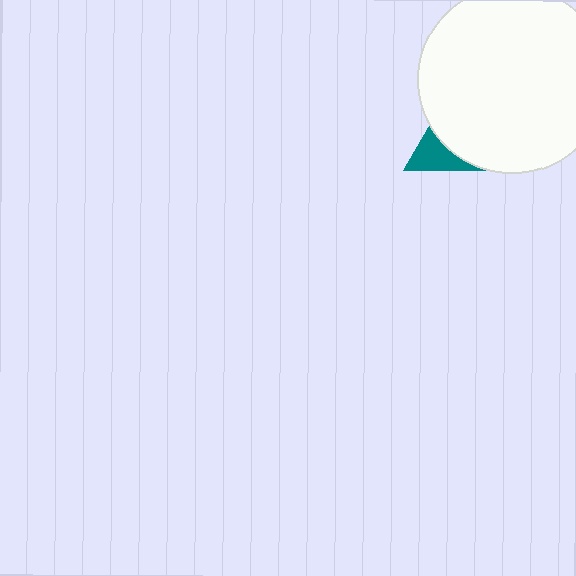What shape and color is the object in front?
The object in front is a white circle.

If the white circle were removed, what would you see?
You would see the complete teal triangle.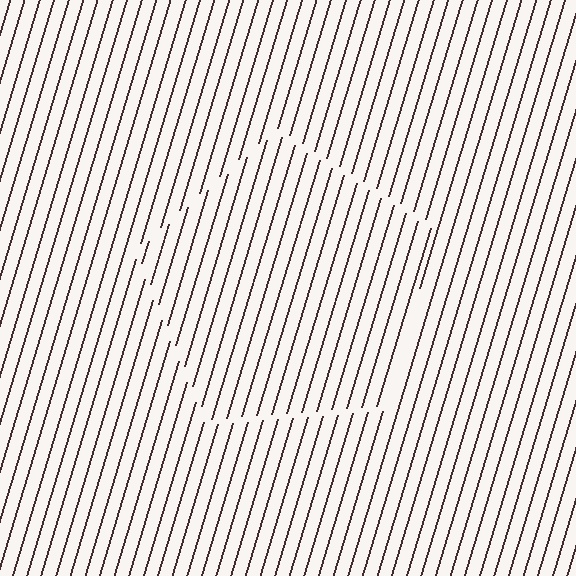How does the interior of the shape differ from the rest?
The interior of the shape contains the same grating, shifted by half a period — the contour is defined by the phase discontinuity where line-ends from the inner and outer gratings abut.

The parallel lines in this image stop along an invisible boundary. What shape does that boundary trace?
An illusory pentagon. The interior of the shape contains the same grating, shifted by half a period — the contour is defined by the phase discontinuity where line-ends from the inner and outer gratings abut.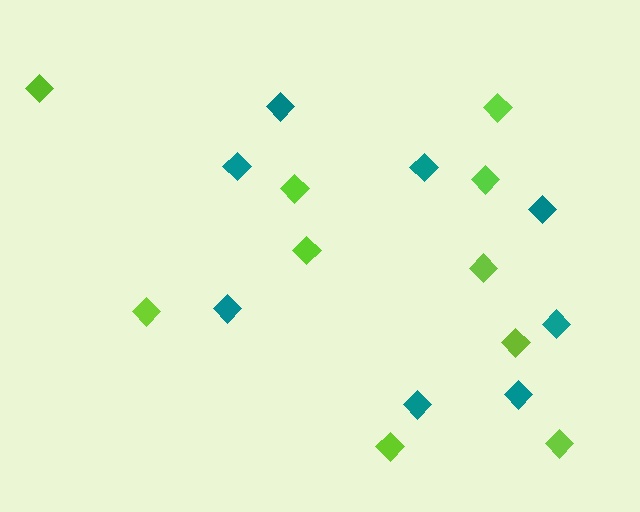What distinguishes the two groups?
There are 2 groups: one group of teal diamonds (8) and one group of lime diamonds (10).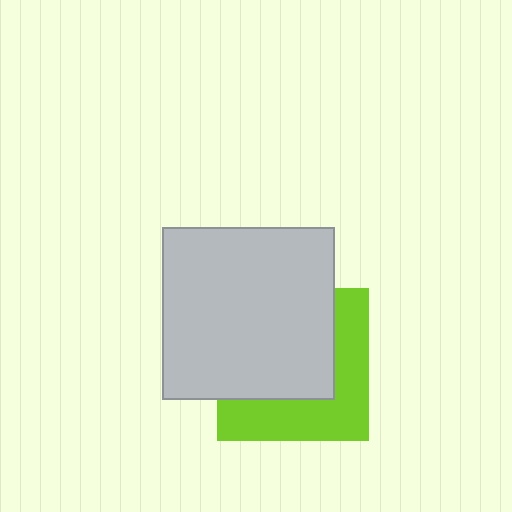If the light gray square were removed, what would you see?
You would see the complete lime square.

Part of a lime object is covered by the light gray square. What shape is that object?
It is a square.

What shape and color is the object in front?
The object in front is a light gray square.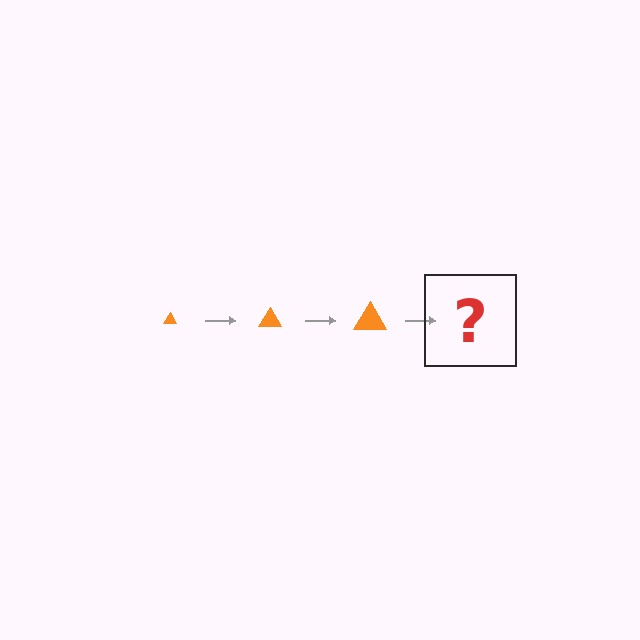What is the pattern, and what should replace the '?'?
The pattern is that the triangle gets progressively larger each step. The '?' should be an orange triangle, larger than the previous one.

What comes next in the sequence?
The next element should be an orange triangle, larger than the previous one.